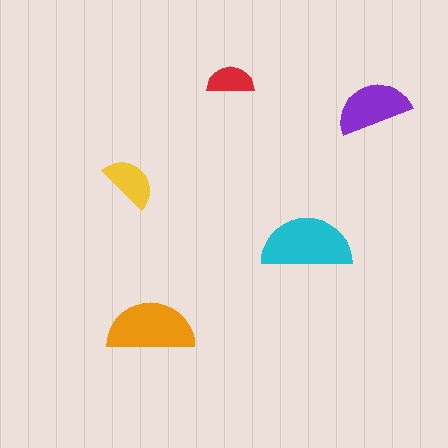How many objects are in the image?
There are 5 objects in the image.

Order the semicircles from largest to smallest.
the cyan one, the orange one, the purple one, the yellow one, the red one.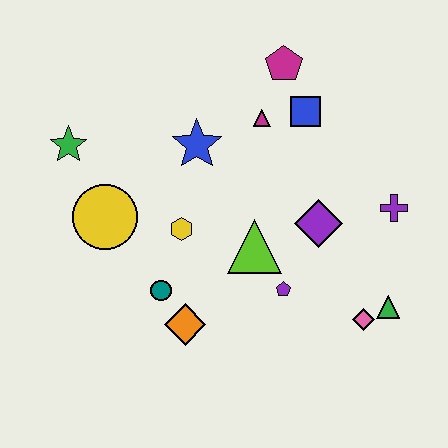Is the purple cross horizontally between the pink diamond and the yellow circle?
No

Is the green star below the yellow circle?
No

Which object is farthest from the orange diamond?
The magenta pentagon is farthest from the orange diamond.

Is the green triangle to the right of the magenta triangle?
Yes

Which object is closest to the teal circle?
The orange diamond is closest to the teal circle.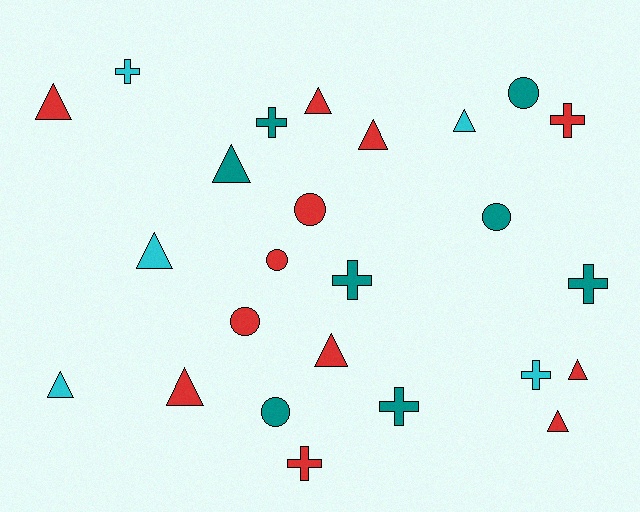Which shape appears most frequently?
Triangle, with 11 objects.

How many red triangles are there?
There are 7 red triangles.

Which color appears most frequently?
Red, with 12 objects.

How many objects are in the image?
There are 25 objects.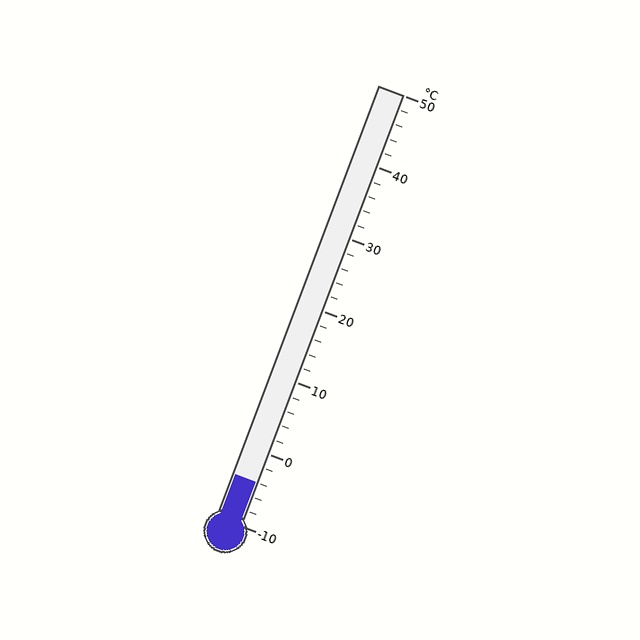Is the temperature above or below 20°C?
The temperature is below 20°C.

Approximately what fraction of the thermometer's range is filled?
The thermometer is filled to approximately 10% of its range.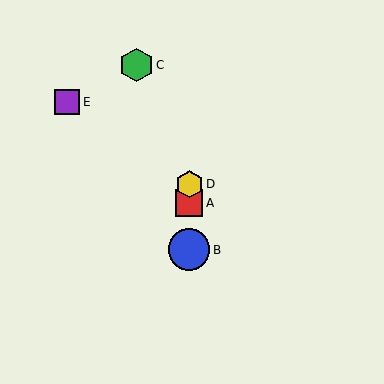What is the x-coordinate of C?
Object C is at x≈137.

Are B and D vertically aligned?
Yes, both are at x≈189.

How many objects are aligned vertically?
3 objects (A, B, D) are aligned vertically.